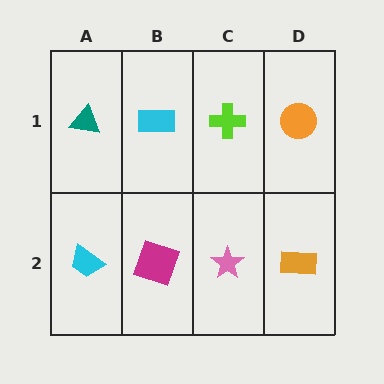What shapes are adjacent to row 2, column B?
A cyan rectangle (row 1, column B), a cyan trapezoid (row 2, column A), a pink star (row 2, column C).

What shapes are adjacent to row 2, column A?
A teal triangle (row 1, column A), a magenta square (row 2, column B).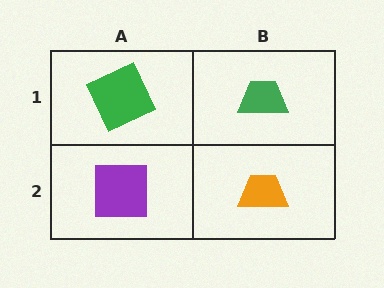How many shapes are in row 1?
2 shapes.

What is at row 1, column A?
A green square.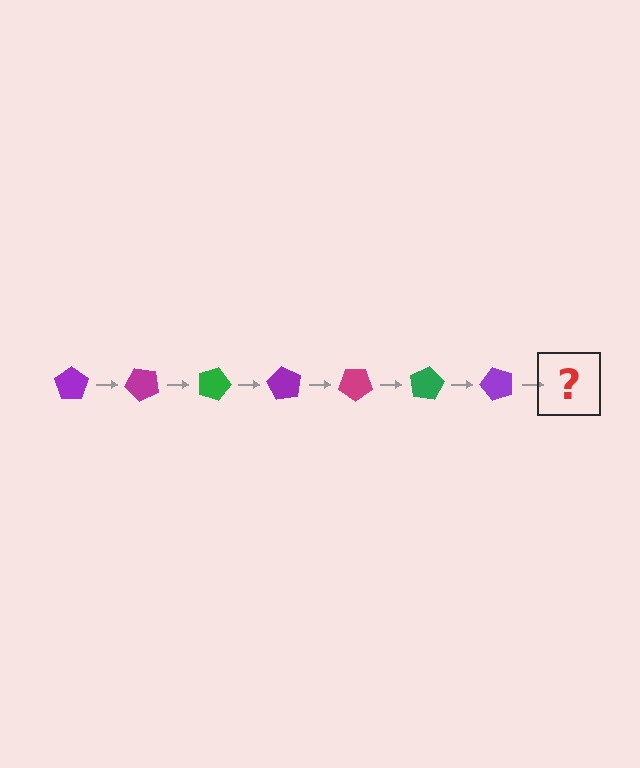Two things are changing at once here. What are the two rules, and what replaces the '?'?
The two rules are that it rotates 45 degrees each step and the color cycles through purple, magenta, and green. The '?' should be a magenta pentagon, rotated 315 degrees from the start.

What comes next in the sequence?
The next element should be a magenta pentagon, rotated 315 degrees from the start.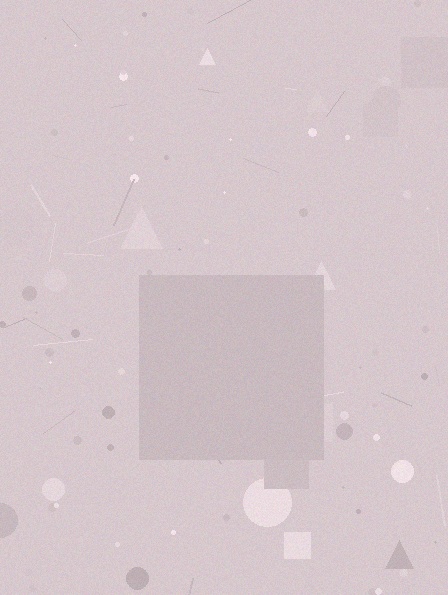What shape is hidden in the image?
A square is hidden in the image.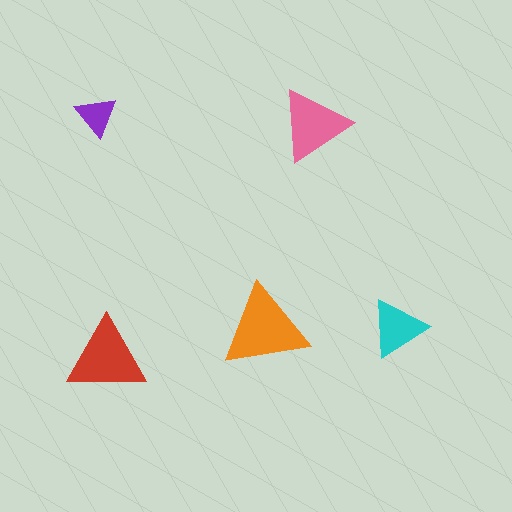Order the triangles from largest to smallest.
the orange one, the red one, the pink one, the cyan one, the purple one.